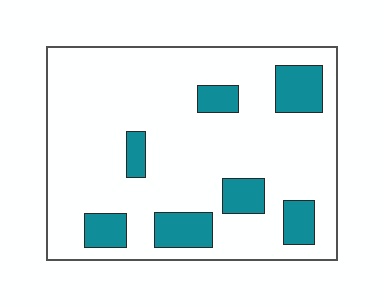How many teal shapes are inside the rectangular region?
7.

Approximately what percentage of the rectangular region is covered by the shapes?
Approximately 20%.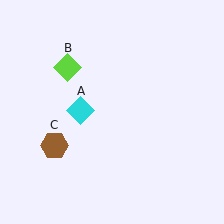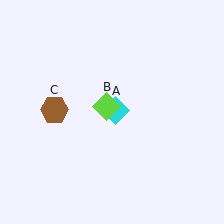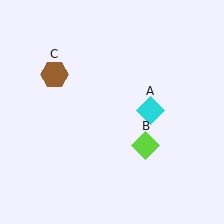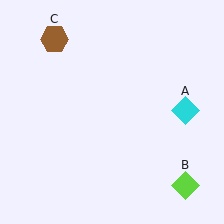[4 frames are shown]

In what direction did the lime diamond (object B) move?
The lime diamond (object B) moved down and to the right.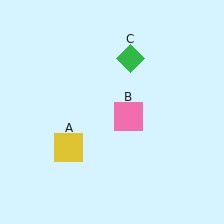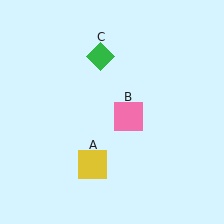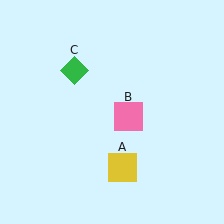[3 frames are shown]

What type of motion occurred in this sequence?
The yellow square (object A), green diamond (object C) rotated counterclockwise around the center of the scene.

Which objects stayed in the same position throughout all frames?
Pink square (object B) remained stationary.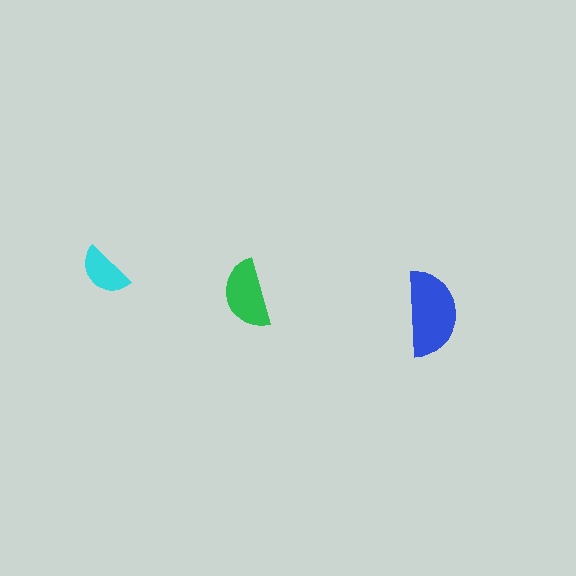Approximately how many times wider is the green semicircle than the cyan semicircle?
About 1.5 times wider.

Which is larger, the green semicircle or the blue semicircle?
The blue one.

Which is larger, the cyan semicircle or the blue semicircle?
The blue one.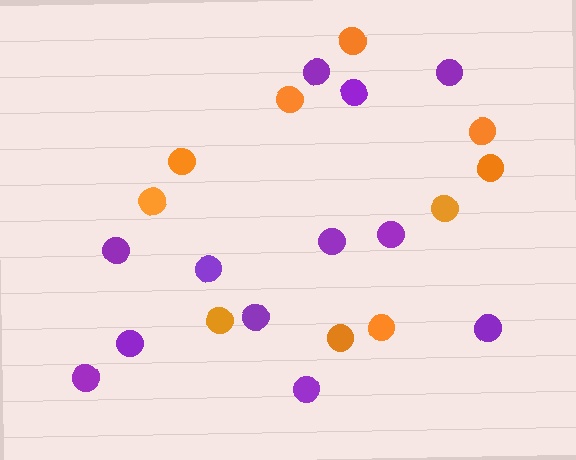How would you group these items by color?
There are 2 groups: one group of purple circles (12) and one group of orange circles (10).